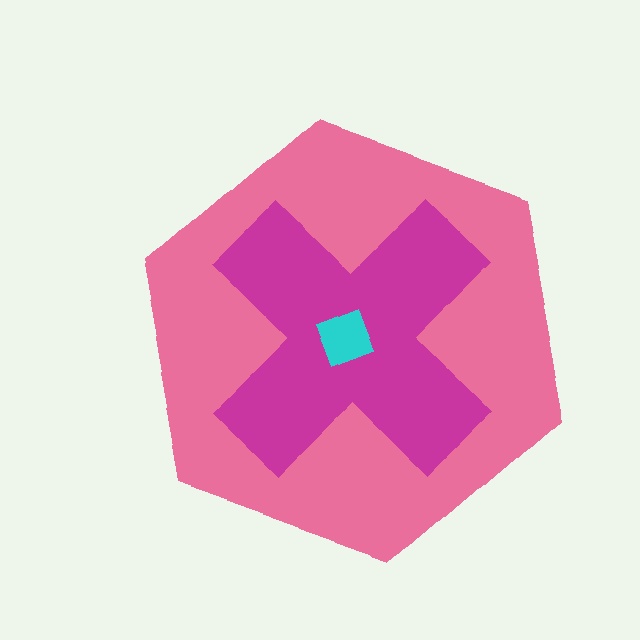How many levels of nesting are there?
3.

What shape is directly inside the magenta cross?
The cyan square.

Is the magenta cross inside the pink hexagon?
Yes.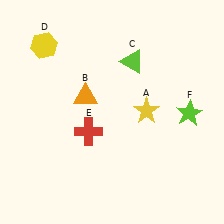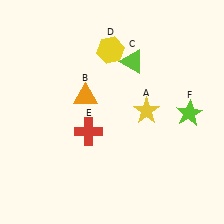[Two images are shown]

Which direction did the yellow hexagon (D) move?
The yellow hexagon (D) moved right.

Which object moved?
The yellow hexagon (D) moved right.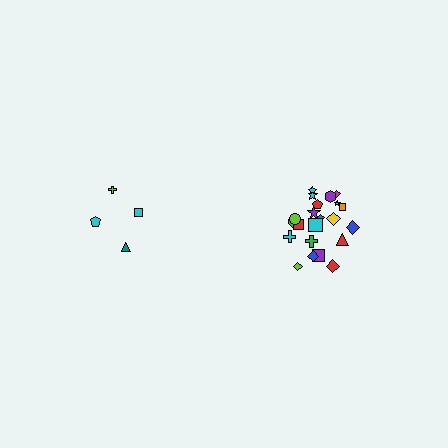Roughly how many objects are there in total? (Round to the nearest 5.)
Roughly 25 objects in total.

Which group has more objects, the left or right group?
The right group.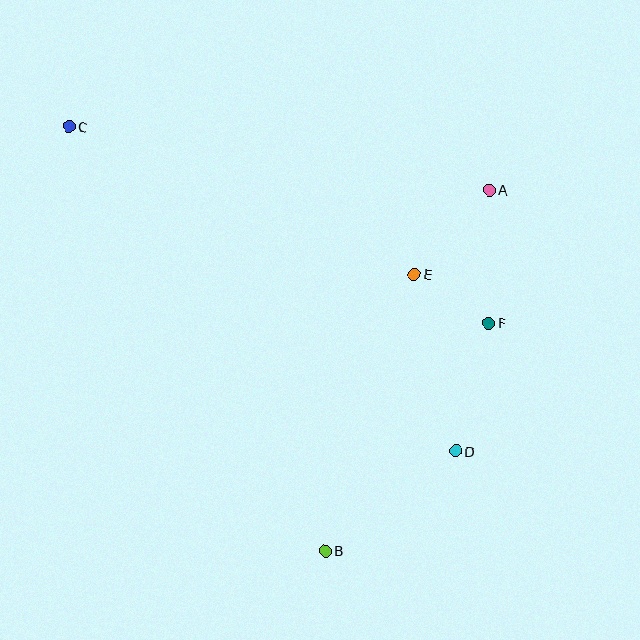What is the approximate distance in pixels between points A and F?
The distance between A and F is approximately 133 pixels.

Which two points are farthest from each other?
Points C and D are farthest from each other.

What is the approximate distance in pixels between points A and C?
The distance between A and C is approximately 425 pixels.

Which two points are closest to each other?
Points E and F are closest to each other.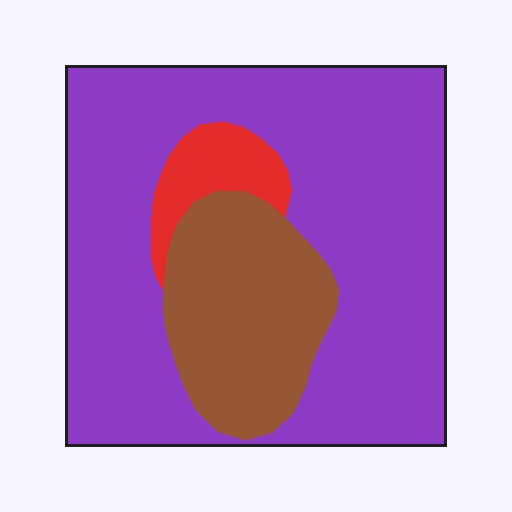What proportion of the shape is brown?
Brown takes up about one fifth (1/5) of the shape.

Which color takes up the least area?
Red, at roughly 5%.